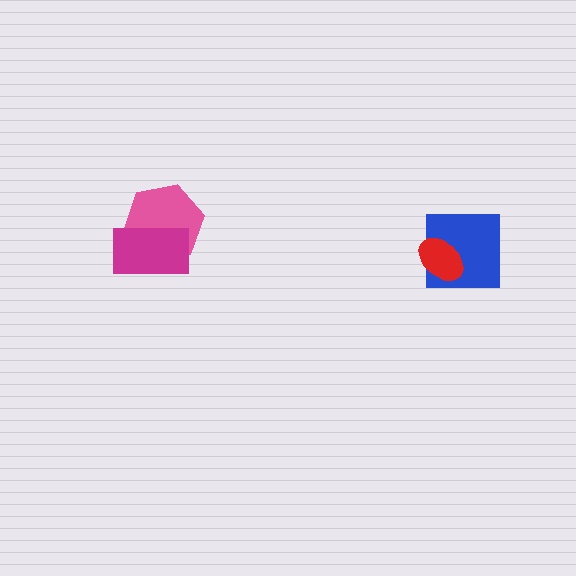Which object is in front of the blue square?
The red ellipse is in front of the blue square.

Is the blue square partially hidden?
Yes, it is partially covered by another shape.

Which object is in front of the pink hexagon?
The magenta rectangle is in front of the pink hexagon.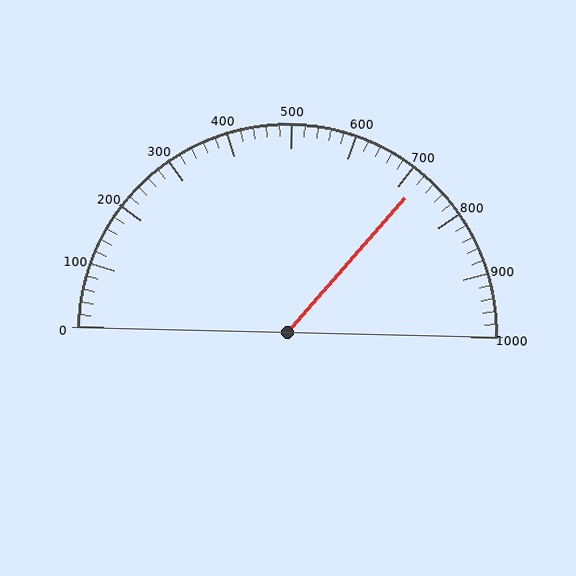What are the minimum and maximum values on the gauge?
The gauge ranges from 0 to 1000.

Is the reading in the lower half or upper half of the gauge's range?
The reading is in the upper half of the range (0 to 1000).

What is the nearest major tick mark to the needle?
The nearest major tick mark is 700.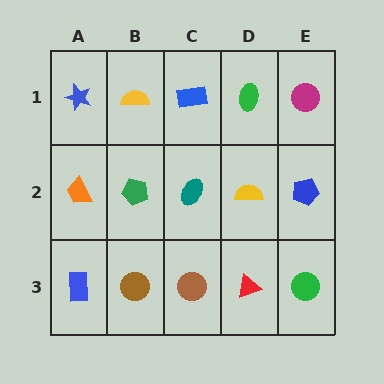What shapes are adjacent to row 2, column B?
A yellow semicircle (row 1, column B), a brown circle (row 3, column B), an orange trapezoid (row 2, column A), a teal ellipse (row 2, column C).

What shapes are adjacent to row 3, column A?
An orange trapezoid (row 2, column A), a brown circle (row 3, column B).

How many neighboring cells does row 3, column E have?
2.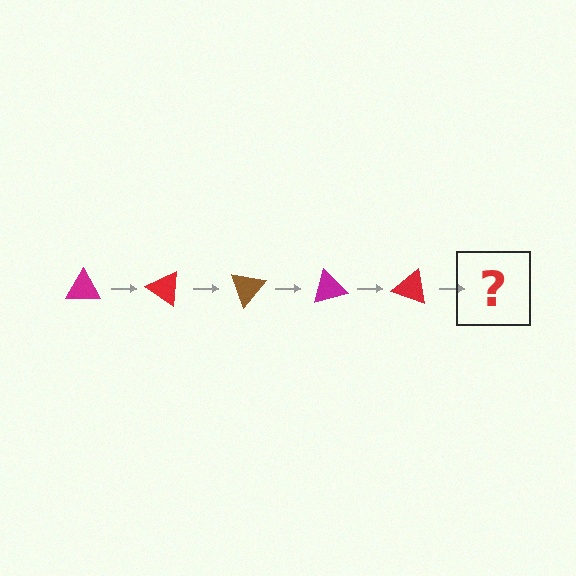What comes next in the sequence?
The next element should be a brown triangle, rotated 175 degrees from the start.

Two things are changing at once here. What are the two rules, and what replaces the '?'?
The two rules are that it rotates 35 degrees each step and the color cycles through magenta, red, and brown. The '?' should be a brown triangle, rotated 175 degrees from the start.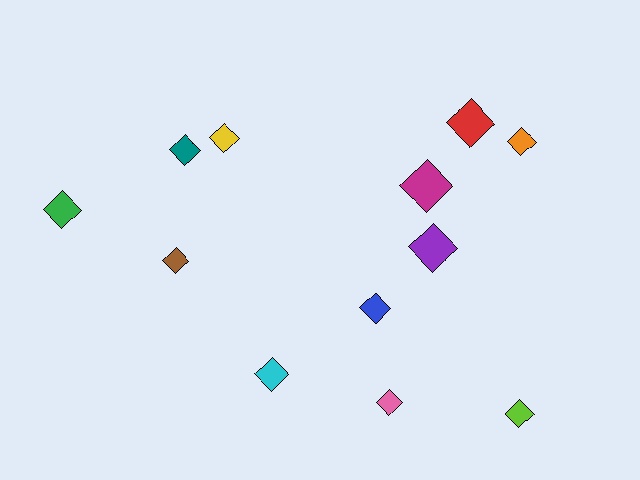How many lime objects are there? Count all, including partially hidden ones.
There is 1 lime object.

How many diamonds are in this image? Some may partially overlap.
There are 12 diamonds.